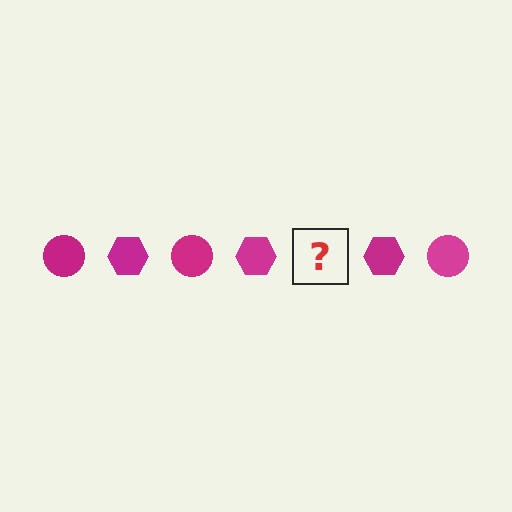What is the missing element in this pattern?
The missing element is a magenta circle.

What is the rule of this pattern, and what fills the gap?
The rule is that the pattern cycles through circle, hexagon shapes in magenta. The gap should be filled with a magenta circle.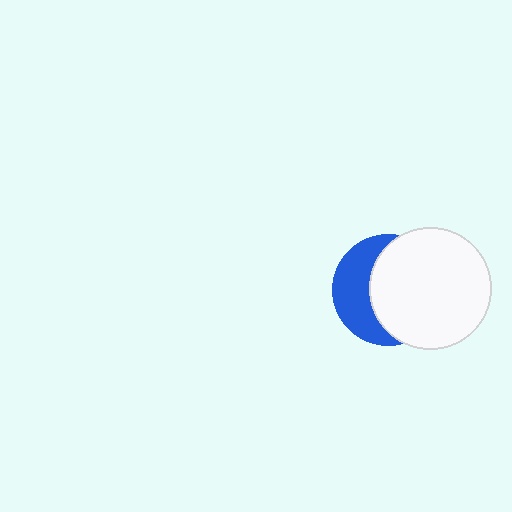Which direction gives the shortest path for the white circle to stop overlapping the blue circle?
Moving right gives the shortest separation.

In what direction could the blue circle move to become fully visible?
The blue circle could move left. That would shift it out from behind the white circle entirely.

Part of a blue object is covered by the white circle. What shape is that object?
It is a circle.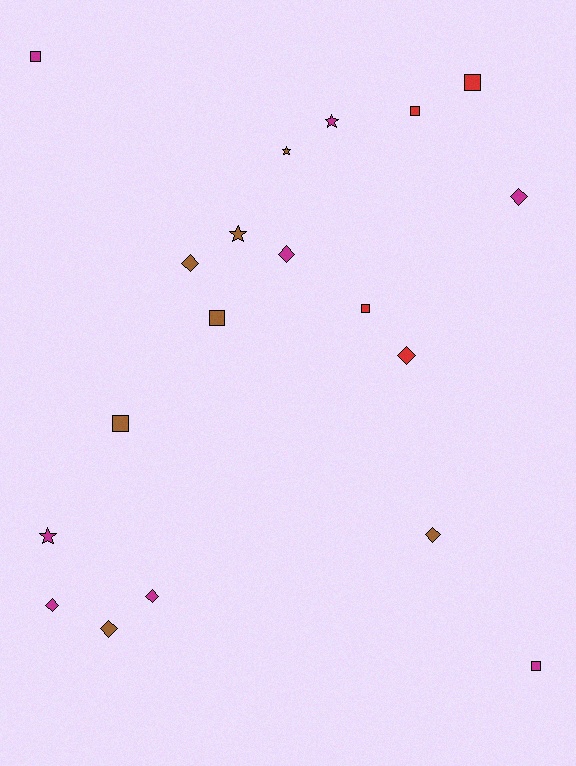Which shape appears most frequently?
Diamond, with 8 objects.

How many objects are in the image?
There are 19 objects.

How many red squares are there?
There are 3 red squares.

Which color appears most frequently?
Magenta, with 8 objects.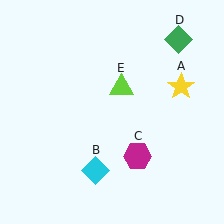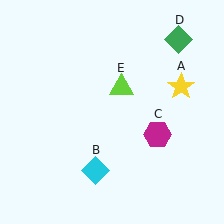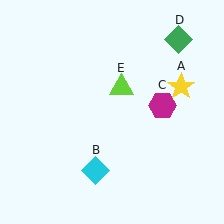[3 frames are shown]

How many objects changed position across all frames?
1 object changed position: magenta hexagon (object C).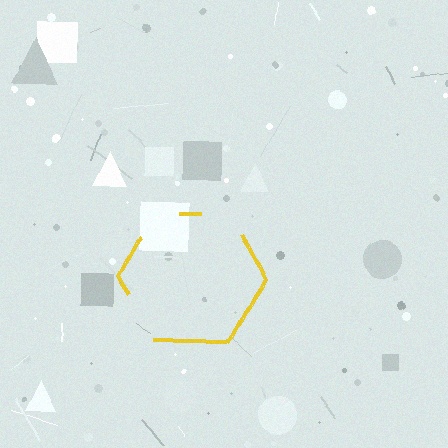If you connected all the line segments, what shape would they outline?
They would outline a hexagon.